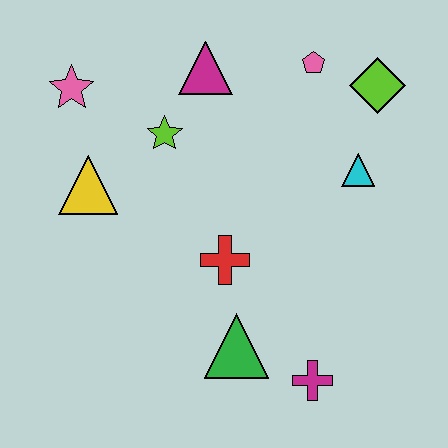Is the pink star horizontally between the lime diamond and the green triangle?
No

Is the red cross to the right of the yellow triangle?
Yes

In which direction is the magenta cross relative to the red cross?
The magenta cross is below the red cross.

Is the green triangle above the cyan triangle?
No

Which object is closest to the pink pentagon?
The lime diamond is closest to the pink pentagon.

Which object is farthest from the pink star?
The magenta cross is farthest from the pink star.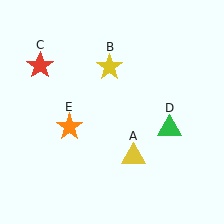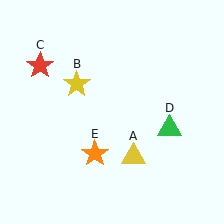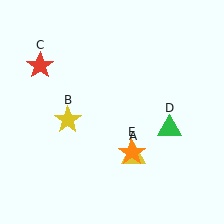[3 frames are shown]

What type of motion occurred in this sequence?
The yellow star (object B), orange star (object E) rotated counterclockwise around the center of the scene.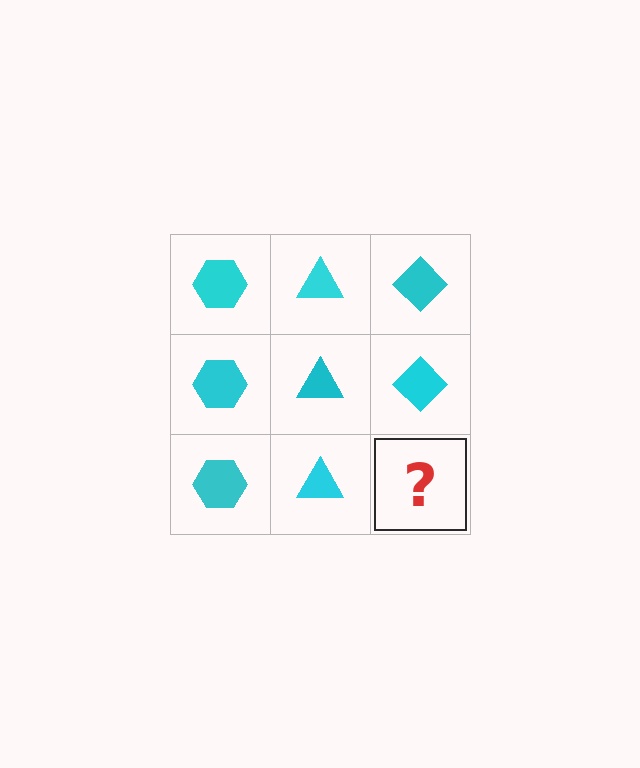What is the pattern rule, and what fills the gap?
The rule is that each column has a consistent shape. The gap should be filled with a cyan diamond.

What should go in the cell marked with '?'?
The missing cell should contain a cyan diamond.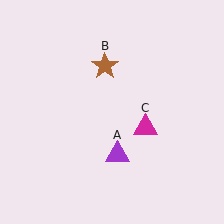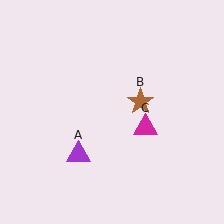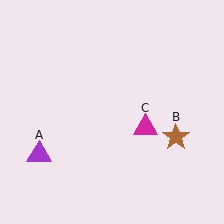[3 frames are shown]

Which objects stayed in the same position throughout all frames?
Magenta triangle (object C) remained stationary.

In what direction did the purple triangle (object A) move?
The purple triangle (object A) moved left.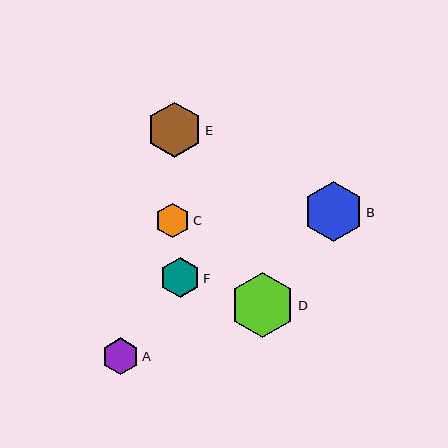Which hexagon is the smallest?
Hexagon C is the smallest with a size of approximately 35 pixels.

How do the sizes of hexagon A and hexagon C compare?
Hexagon A and hexagon C are approximately the same size.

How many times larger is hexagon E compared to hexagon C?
Hexagon E is approximately 1.6 times the size of hexagon C.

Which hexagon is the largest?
Hexagon D is the largest with a size of approximately 65 pixels.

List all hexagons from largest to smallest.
From largest to smallest: D, B, E, F, A, C.